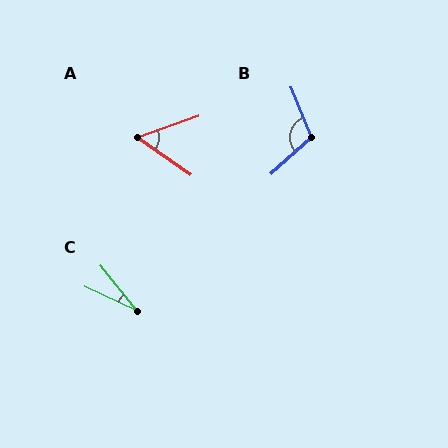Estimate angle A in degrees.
Approximately 54 degrees.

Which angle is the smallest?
C, at approximately 26 degrees.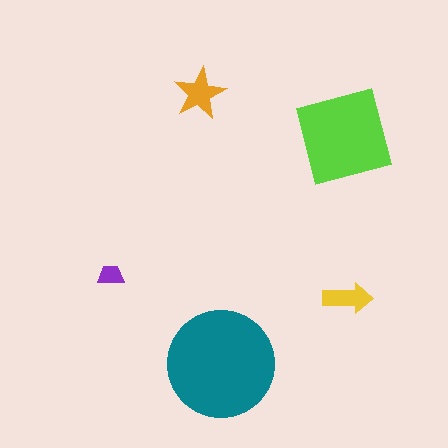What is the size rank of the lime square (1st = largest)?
2nd.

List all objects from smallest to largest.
The purple trapezoid, the yellow arrow, the orange star, the lime square, the teal circle.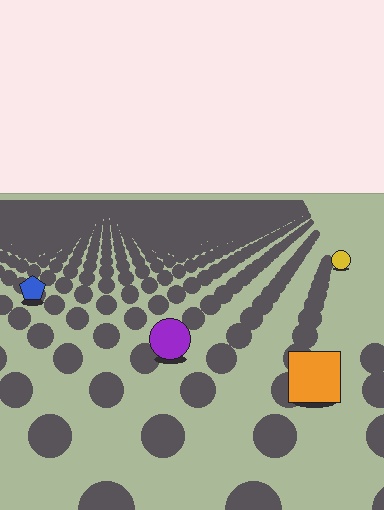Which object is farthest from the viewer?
The yellow circle is farthest from the viewer. It appears smaller and the ground texture around it is denser.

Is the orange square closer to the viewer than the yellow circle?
Yes. The orange square is closer — you can tell from the texture gradient: the ground texture is coarser near it.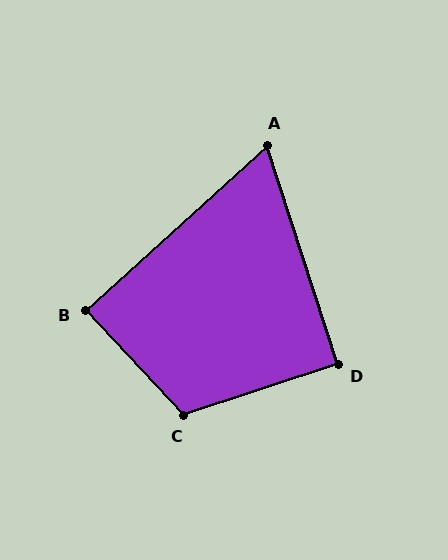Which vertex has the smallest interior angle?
A, at approximately 66 degrees.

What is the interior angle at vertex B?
Approximately 89 degrees (approximately right).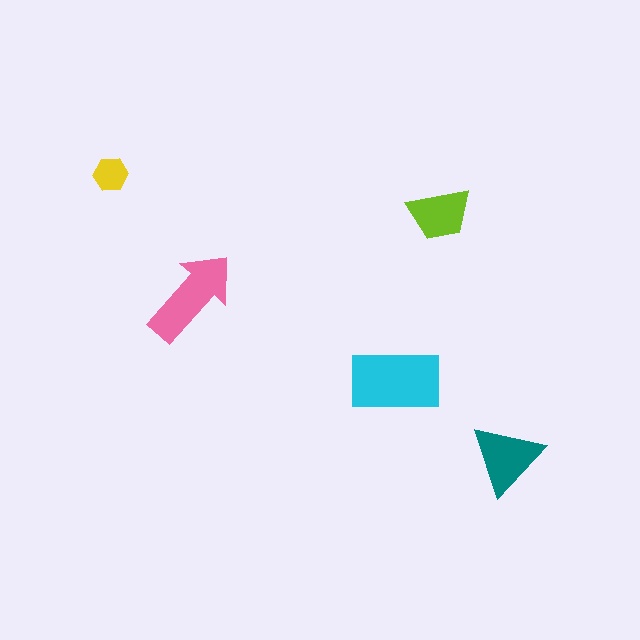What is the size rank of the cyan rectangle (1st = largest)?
1st.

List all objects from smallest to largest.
The yellow hexagon, the lime trapezoid, the teal triangle, the pink arrow, the cyan rectangle.